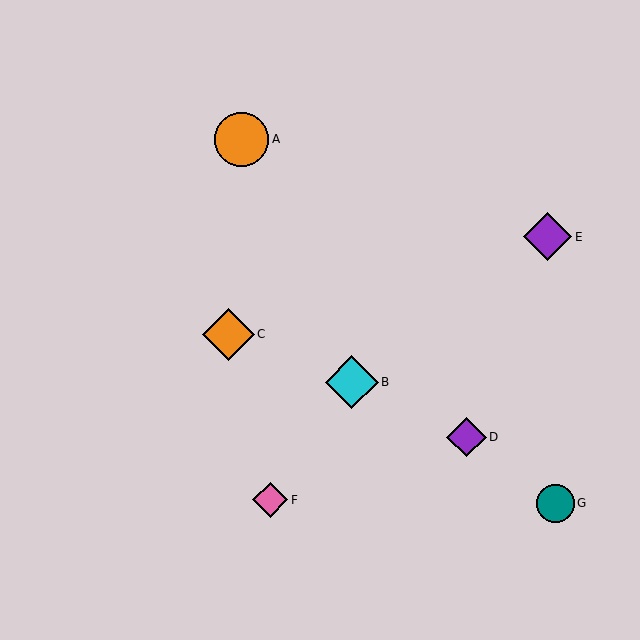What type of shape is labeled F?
Shape F is a pink diamond.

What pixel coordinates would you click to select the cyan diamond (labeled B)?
Click at (352, 382) to select the cyan diamond B.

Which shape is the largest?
The orange circle (labeled A) is the largest.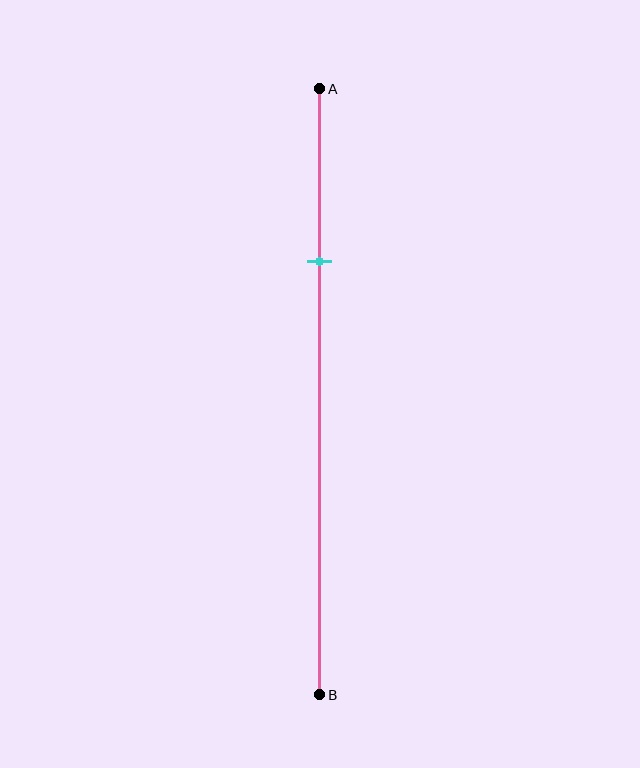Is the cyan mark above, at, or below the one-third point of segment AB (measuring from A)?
The cyan mark is above the one-third point of segment AB.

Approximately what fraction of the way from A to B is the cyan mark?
The cyan mark is approximately 30% of the way from A to B.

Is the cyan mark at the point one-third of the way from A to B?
No, the mark is at about 30% from A, not at the 33% one-third point.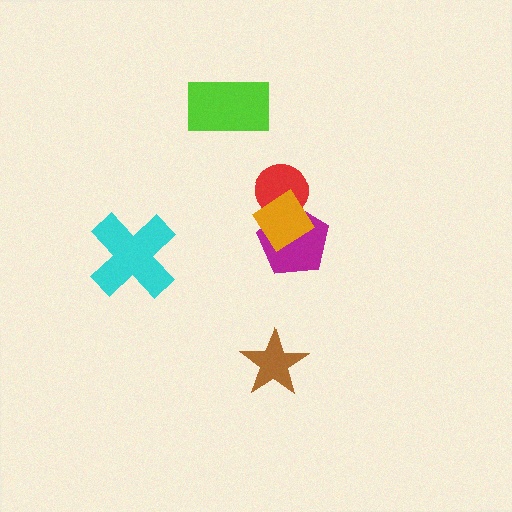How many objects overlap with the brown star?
0 objects overlap with the brown star.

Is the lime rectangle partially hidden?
No, no other shape covers it.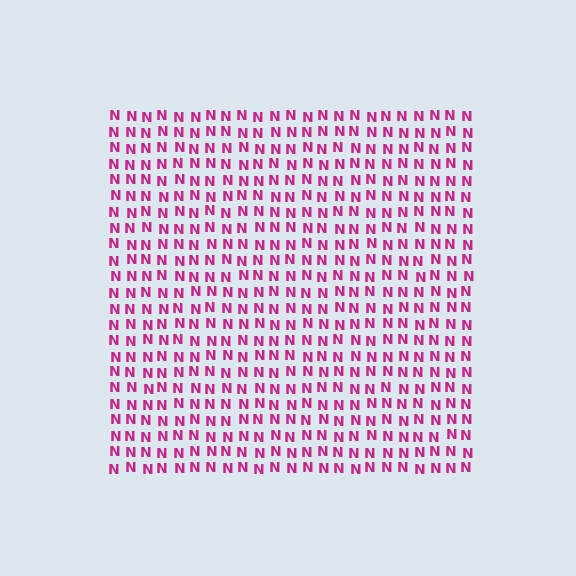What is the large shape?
The large shape is a square.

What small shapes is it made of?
It is made of small letter N's.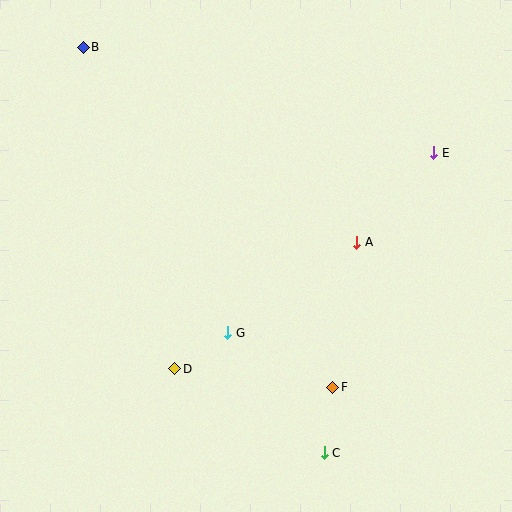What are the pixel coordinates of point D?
Point D is at (175, 369).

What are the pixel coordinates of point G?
Point G is at (228, 333).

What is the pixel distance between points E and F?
The distance between E and F is 255 pixels.